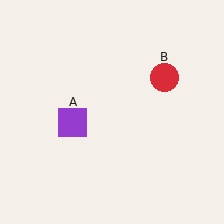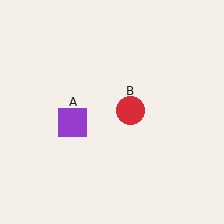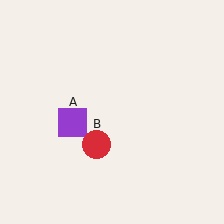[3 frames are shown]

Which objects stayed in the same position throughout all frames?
Purple square (object A) remained stationary.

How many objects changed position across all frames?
1 object changed position: red circle (object B).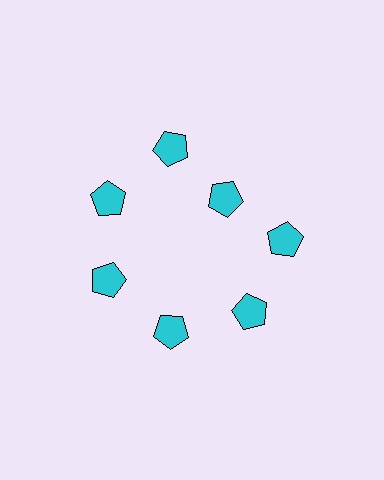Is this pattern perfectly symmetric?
No. The 7 cyan pentagons are arranged in a ring, but one element near the 1 o'clock position is pulled inward toward the center, breaking the 7-fold rotational symmetry.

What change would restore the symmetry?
The symmetry would be restored by moving it outward, back onto the ring so that all 7 pentagons sit at equal angles and equal distance from the center.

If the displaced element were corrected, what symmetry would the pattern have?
It would have 7-fold rotational symmetry — the pattern would map onto itself every 51 degrees.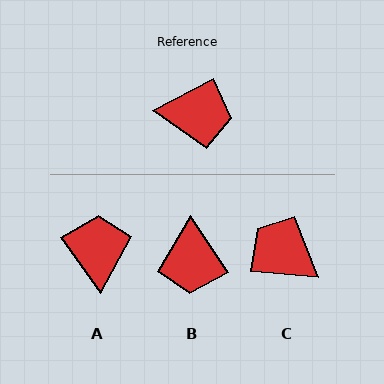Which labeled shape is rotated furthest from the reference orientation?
C, about 146 degrees away.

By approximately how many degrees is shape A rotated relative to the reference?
Approximately 97 degrees counter-clockwise.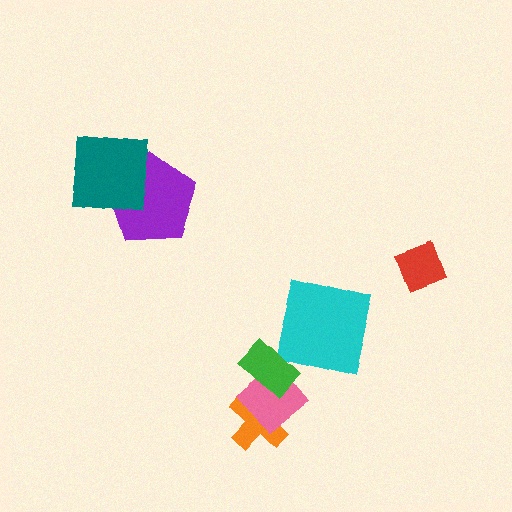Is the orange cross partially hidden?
Yes, it is partially covered by another shape.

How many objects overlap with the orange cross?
1 object overlaps with the orange cross.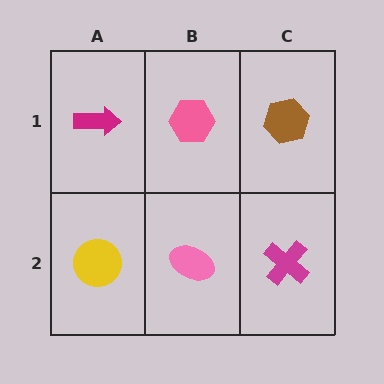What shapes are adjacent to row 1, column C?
A magenta cross (row 2, column C), a pink hexagon (row 1, column B).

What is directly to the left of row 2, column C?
A pink ellipse.